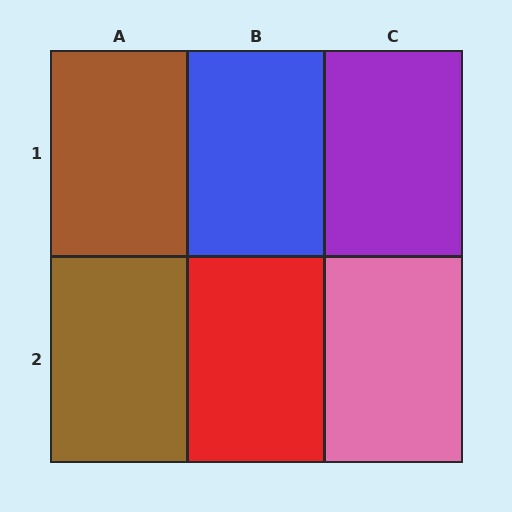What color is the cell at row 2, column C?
Pink.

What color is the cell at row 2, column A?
Brown.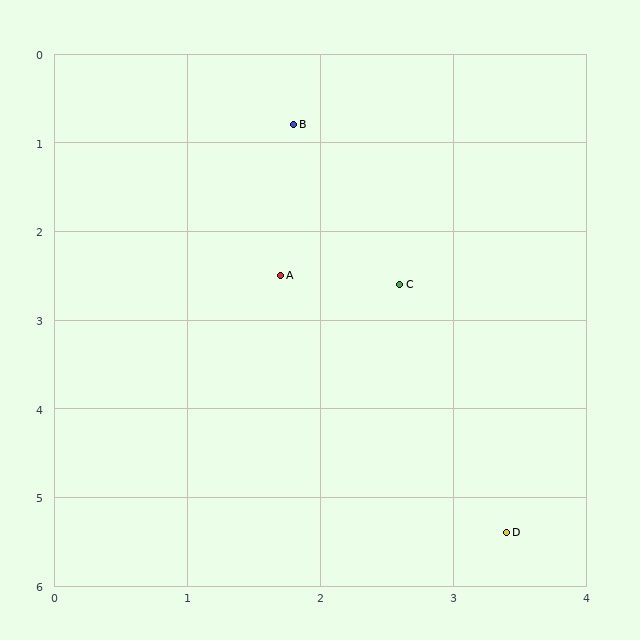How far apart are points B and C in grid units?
Points B and C are about 2.0 grid units apart.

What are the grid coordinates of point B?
Point B is at approximately (1.8, 0.8).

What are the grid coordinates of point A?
Point A is at approximately (1.7, 2.5).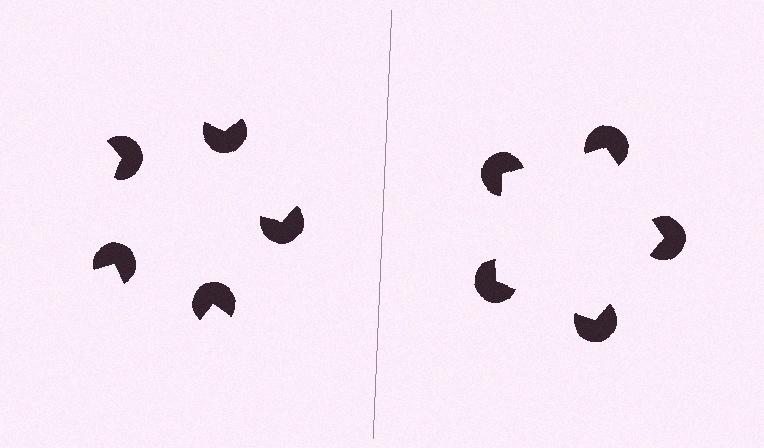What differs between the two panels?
The pac-man discs are positioned identically on both sides; only the wedge orientations differ. On the right they align to a pentagon; on the left they are misaligned.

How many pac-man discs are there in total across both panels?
10 — 5 on each side.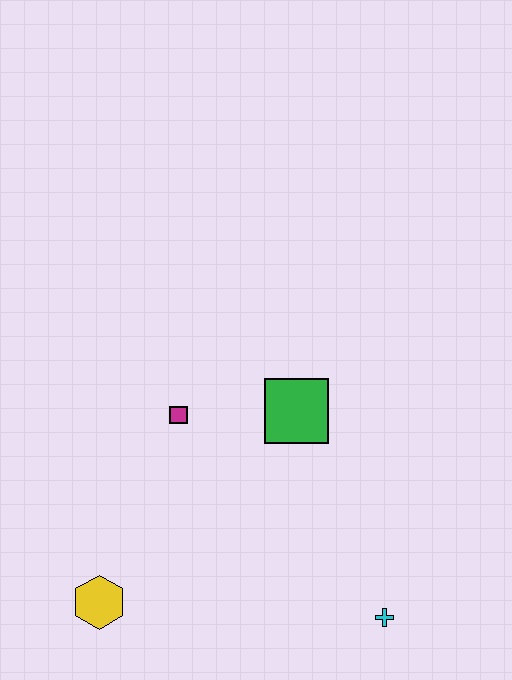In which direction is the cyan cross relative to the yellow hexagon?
The cyan cross is to the right of the yellow hexagon.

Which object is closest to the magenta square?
The green square is closest to the magenta square.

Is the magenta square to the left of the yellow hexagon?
No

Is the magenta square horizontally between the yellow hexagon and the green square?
Yes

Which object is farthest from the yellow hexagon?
The cyan cross is farthest from the yellow hexagon.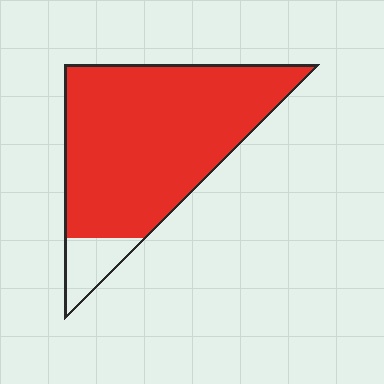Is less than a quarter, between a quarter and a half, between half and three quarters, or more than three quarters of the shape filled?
More than three quarters.